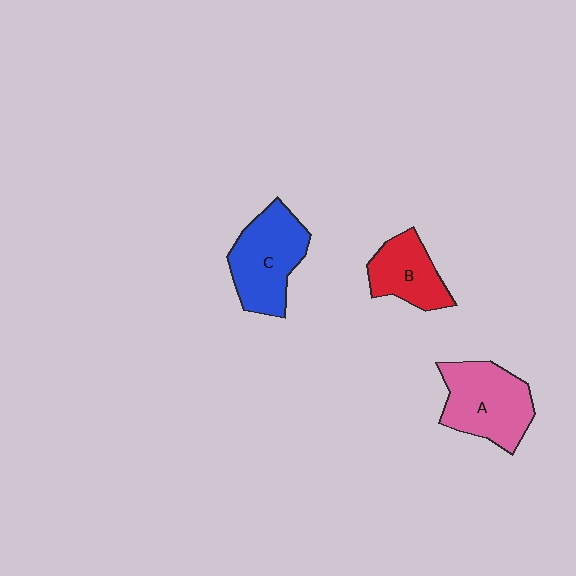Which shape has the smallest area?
Shape B (red).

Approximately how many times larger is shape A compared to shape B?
Approximately 1.5 times.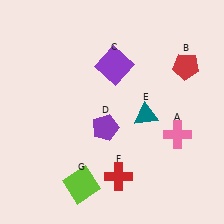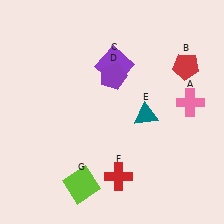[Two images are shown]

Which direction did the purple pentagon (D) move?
The purple pentagon (D) moved up.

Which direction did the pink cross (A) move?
The pink cross (A) moved up.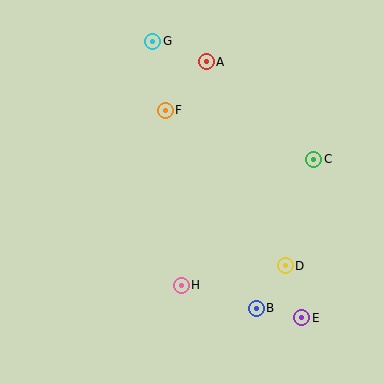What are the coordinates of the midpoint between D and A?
The midpoint between D and A is at (246, 164).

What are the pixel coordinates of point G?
Point G is at (153, 41).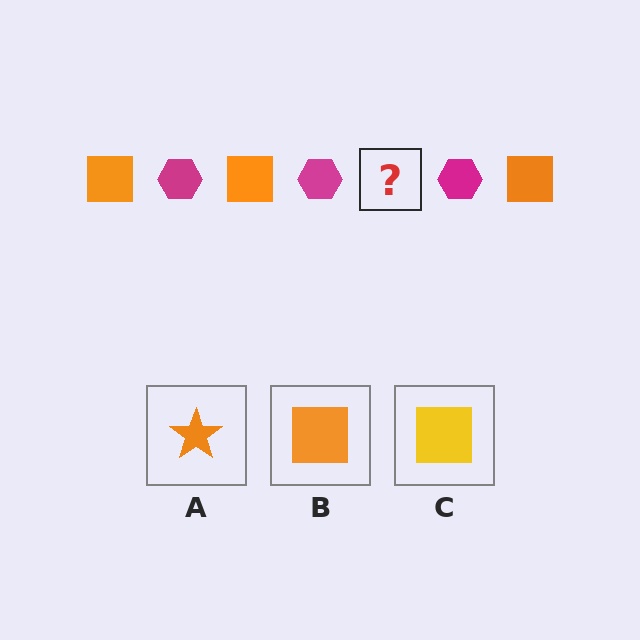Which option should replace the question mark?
Option B.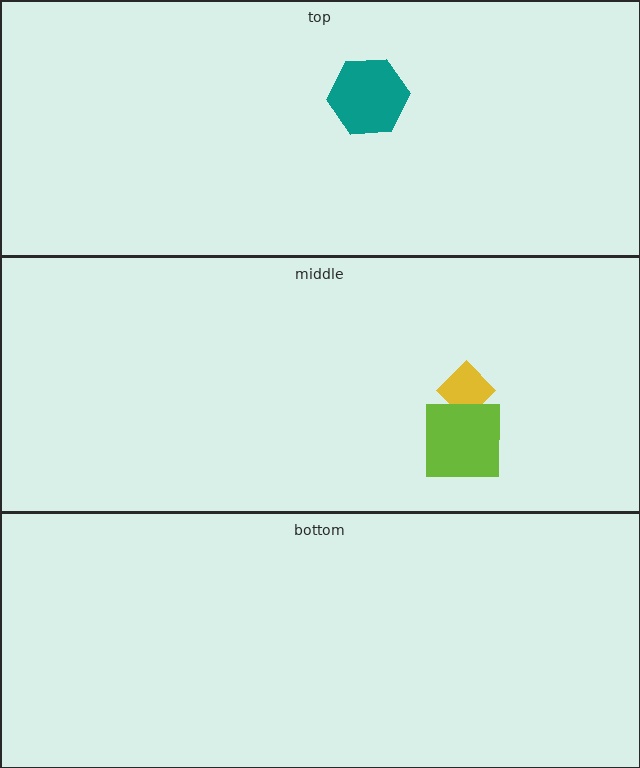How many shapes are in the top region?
1.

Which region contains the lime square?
The middle region.